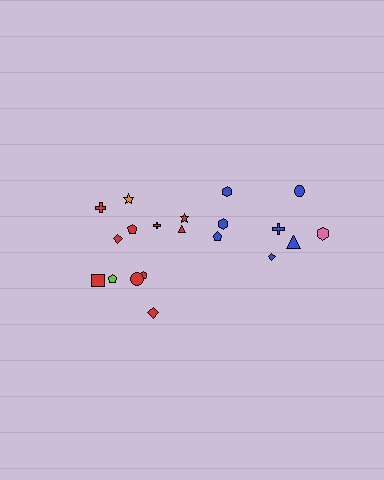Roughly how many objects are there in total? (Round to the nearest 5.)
Roughly 20 objects in total.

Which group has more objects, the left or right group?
The left group.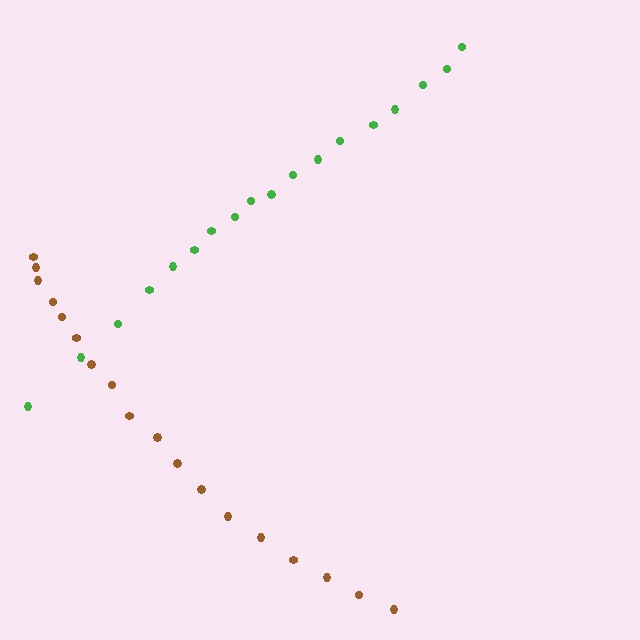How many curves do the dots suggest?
There are 2 distinct paths.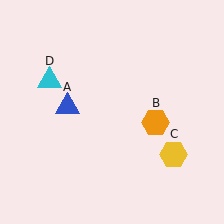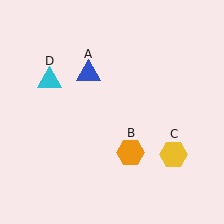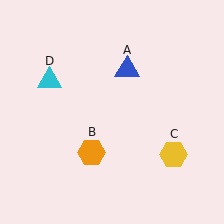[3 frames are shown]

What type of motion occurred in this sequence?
The blue triangle (object A), orange hexagon (object B) rotated clockwise around the center of the scene.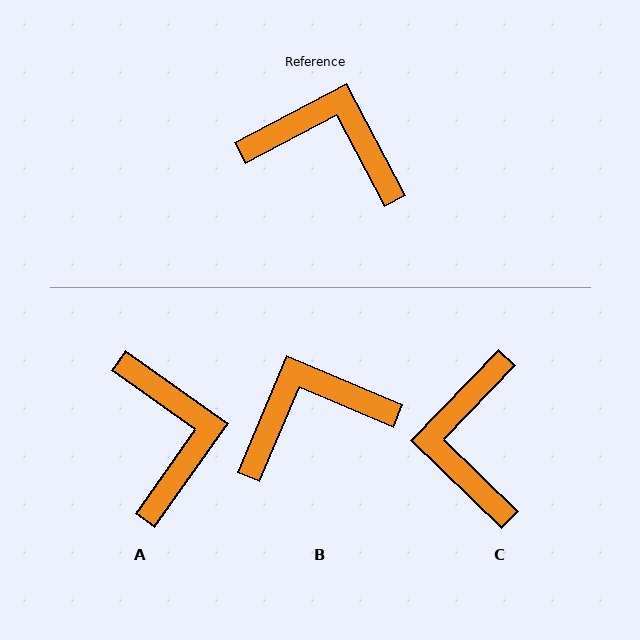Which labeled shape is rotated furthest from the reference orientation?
C, about 108 degrees away.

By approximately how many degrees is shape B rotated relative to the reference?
Approximately 39 degrees counter-clockwise.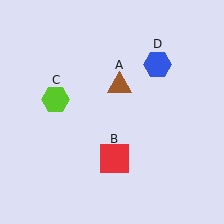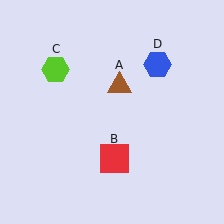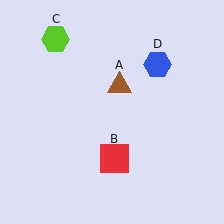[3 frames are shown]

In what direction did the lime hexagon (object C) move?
The lime hexagon (object C) moved up.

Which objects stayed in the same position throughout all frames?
Brown triangle (object A) and red square (object B) and blue hexagon (object D) remained stationary.